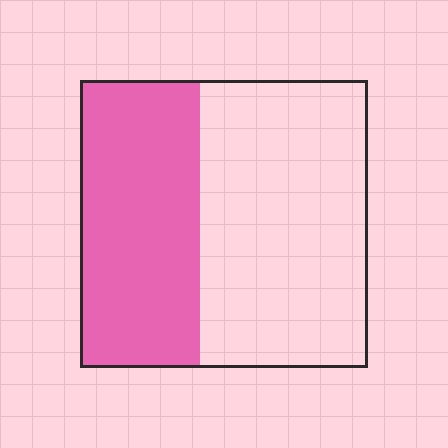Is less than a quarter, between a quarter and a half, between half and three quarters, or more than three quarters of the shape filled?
Between a quarter and a half.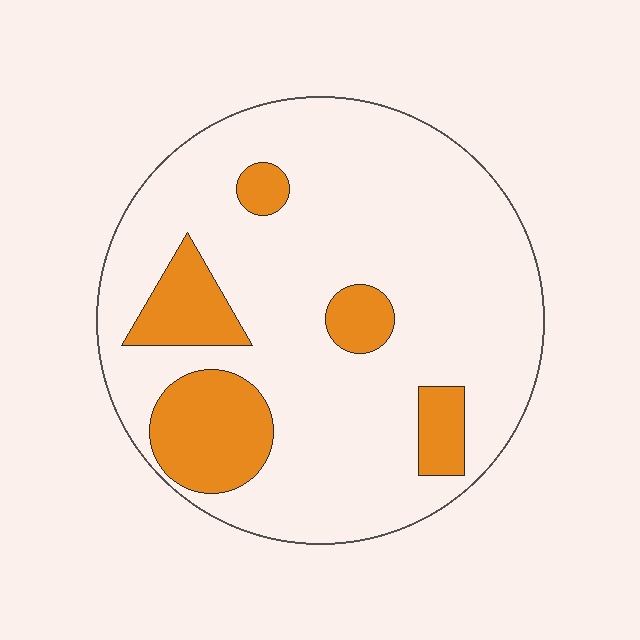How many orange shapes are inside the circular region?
5.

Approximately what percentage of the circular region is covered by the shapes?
Approximately 20%.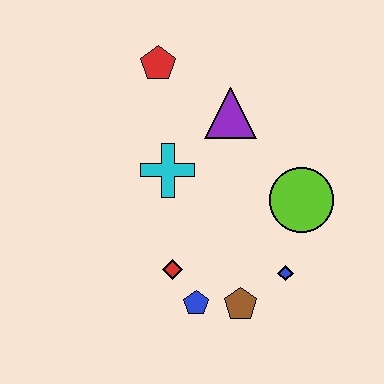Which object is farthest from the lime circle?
The red pentagon is farthest from the lime circle.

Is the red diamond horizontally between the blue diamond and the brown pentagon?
No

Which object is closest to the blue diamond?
The brown pentagon is closest to the blue diamond.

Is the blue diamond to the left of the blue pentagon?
No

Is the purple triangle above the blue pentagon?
Yes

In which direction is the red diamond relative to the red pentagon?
The red diamond is below the red pentagon.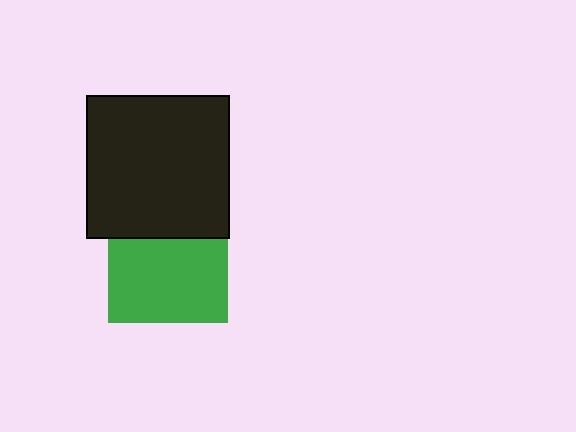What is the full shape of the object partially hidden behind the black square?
The partially hidden object is a green square.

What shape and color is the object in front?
The object in front is a black square.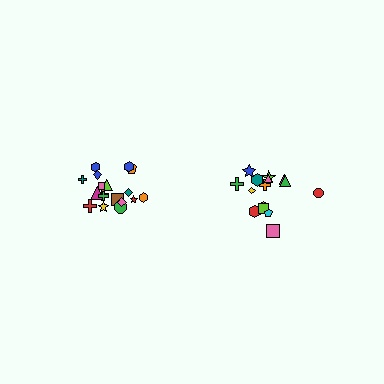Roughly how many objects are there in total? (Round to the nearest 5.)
Roughly 35 objects in total.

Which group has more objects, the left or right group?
The left group.